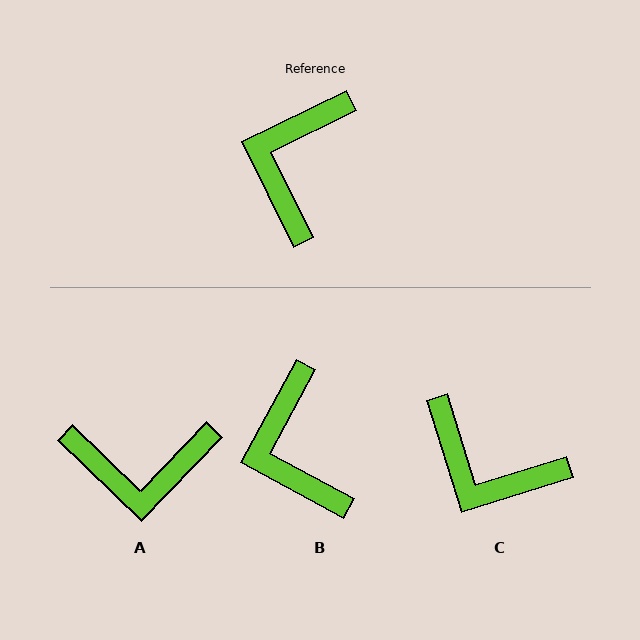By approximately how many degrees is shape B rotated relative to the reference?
Approximately 36 degrees counter-clockwise.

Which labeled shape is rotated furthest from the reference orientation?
A, about 110 degrees away.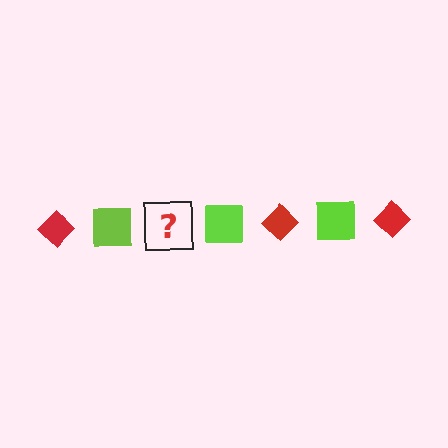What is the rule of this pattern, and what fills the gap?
The rule is that the pattern alternates between red diamond and lime square. The gap should be filled with a red diamond.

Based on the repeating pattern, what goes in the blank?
The blank should be a red diamond.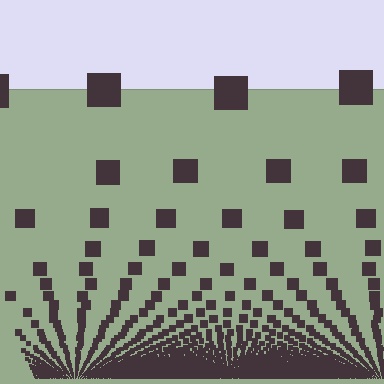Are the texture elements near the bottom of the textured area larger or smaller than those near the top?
Smaller. The gradient is inverted — elements near the bottom are smaller and denser.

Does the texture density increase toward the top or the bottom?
Density increases toward the bottom.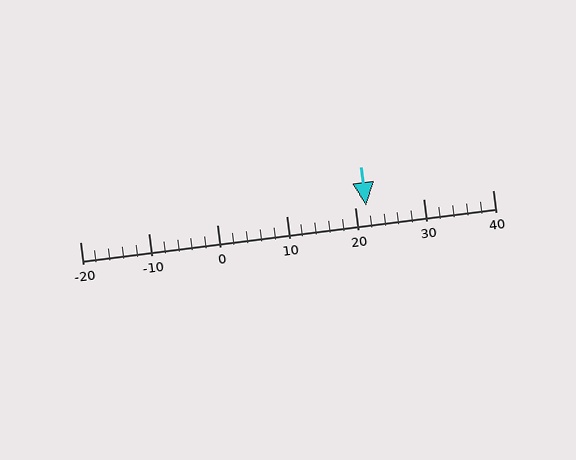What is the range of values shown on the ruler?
The ruler shows values from -20 to 40.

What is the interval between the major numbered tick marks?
The major tick marks are spaced 10 units apart.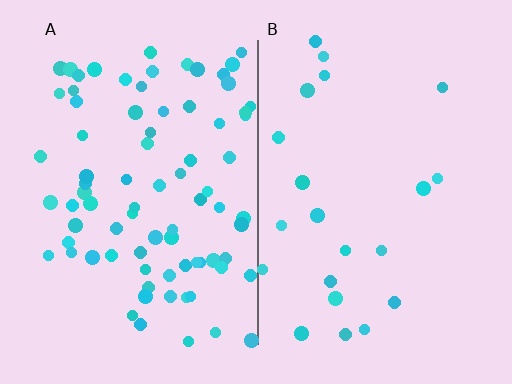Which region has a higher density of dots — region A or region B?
A (the left).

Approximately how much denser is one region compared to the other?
Approximately 3.8× — region A over region B.